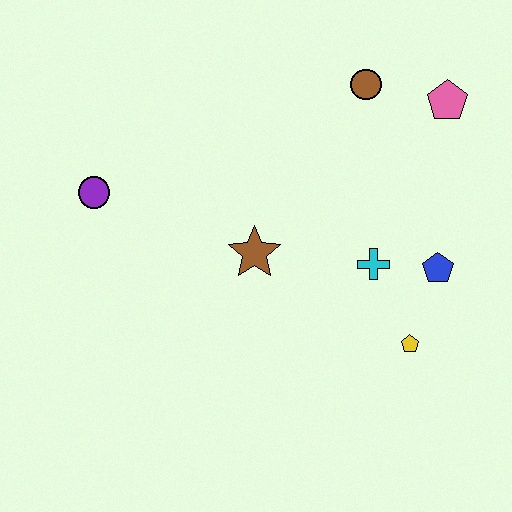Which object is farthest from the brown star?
The pink pentagon is farthest from the brown star.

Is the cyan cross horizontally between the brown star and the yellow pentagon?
Yes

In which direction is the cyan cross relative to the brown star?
The cyan cross is to the right of the brown star.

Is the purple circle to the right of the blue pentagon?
No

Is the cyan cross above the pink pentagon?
No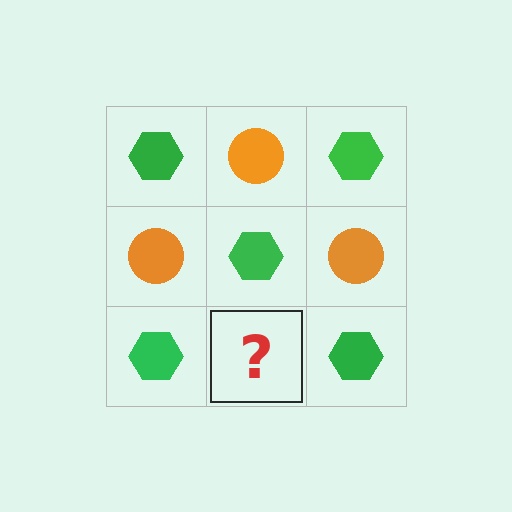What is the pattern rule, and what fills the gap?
The rule is that it alternates green hexagon and orange circle in a checkerboard pattern. The gap should be filled with an orange circle.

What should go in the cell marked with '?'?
The missing cell should contain an orange circle.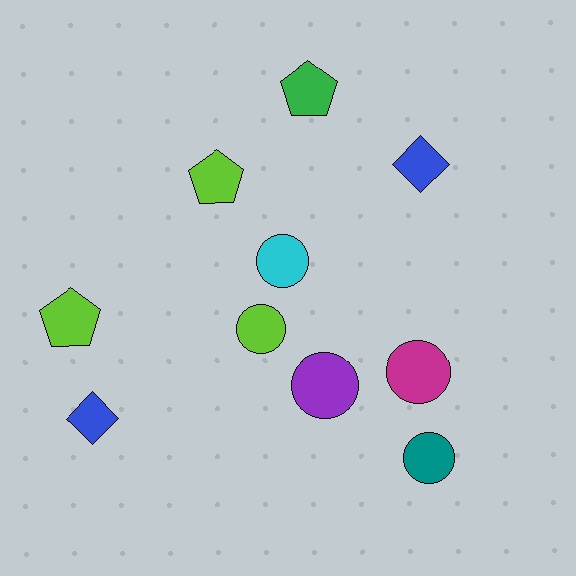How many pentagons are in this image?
There are 3 pentagons.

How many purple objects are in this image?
There is 1 purple object.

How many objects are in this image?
There are 10 objects.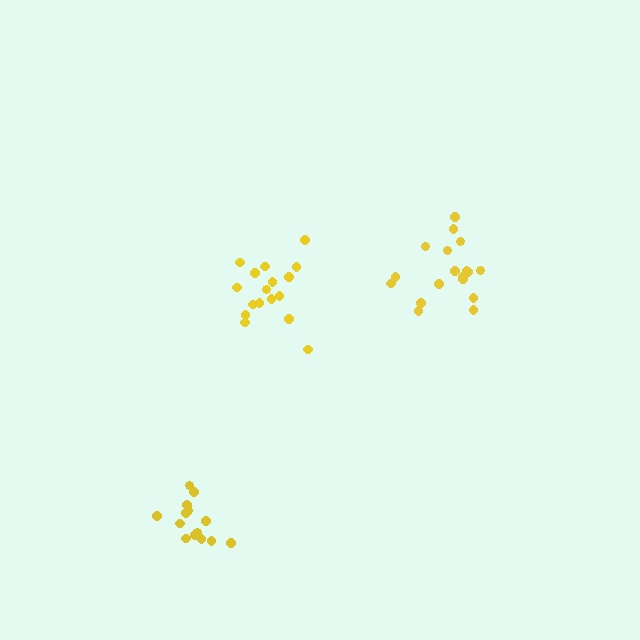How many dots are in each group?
Group 1: 17 dots, Group 2: 18 dots, Group 3: 14 dots (49 total).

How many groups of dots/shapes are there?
There are 3 groups.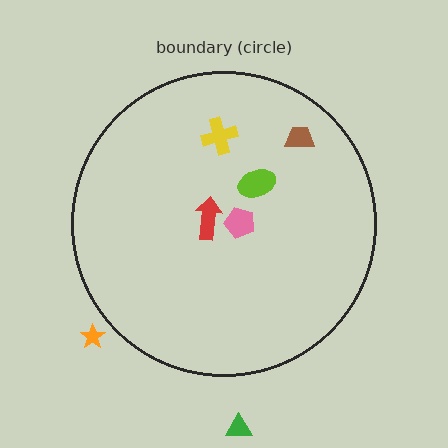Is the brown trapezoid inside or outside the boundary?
Inside.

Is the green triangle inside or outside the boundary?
Outside.